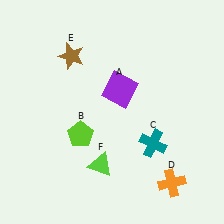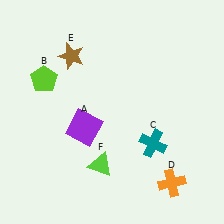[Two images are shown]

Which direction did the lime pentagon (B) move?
The lime pentagon (B) moved up.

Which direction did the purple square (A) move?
The purple square (A) moved down.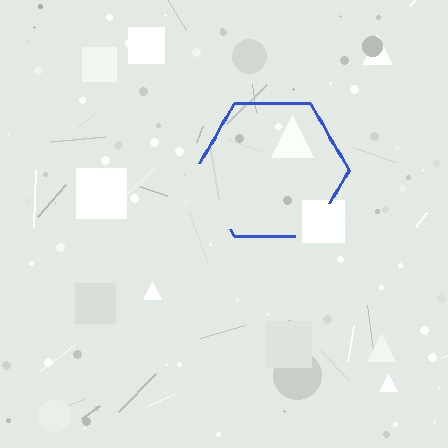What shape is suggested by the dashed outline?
The dashed outline suggests a hexagon.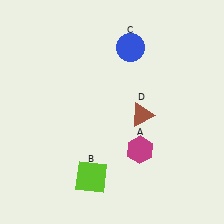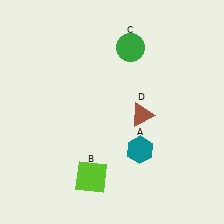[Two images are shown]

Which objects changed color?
A changed from magenta to teal. C changed from blue to green.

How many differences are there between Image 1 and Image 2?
There are 2 differences between the two images.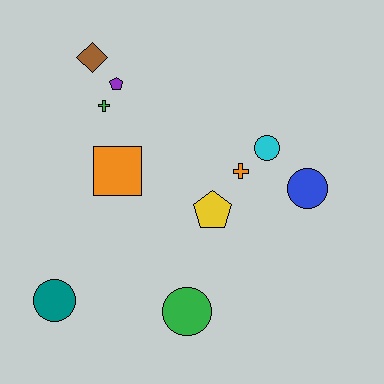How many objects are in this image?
There are 10 objects.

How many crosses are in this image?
There are 2 crosses.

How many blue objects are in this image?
There is 1 blue object.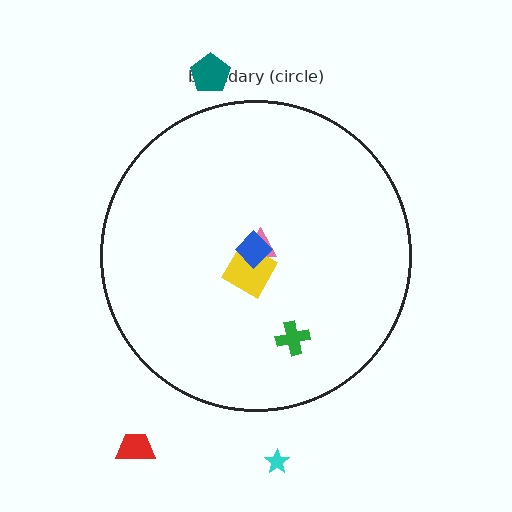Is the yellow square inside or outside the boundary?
Inside.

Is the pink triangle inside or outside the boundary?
Inside.